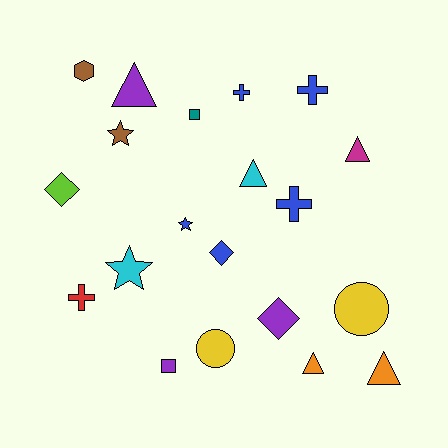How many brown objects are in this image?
There are 2 brown objects.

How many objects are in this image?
There are 20 objects.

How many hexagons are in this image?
There is 1 hexagon.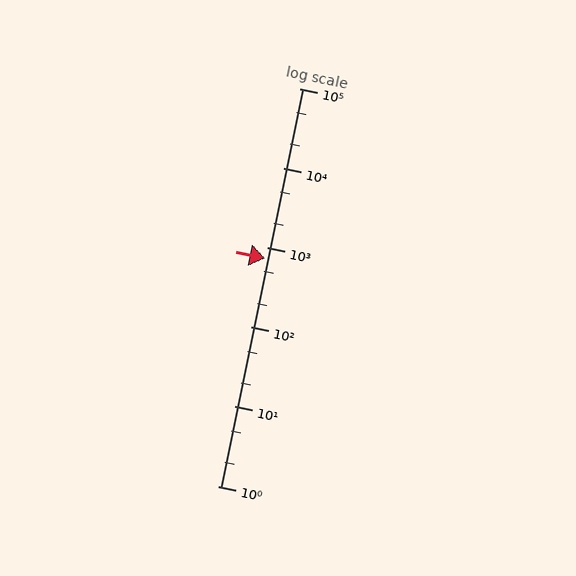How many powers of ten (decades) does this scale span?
The scale spans 5 decades, from 1 to 100000.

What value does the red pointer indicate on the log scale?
The pointer indicates approximately 720.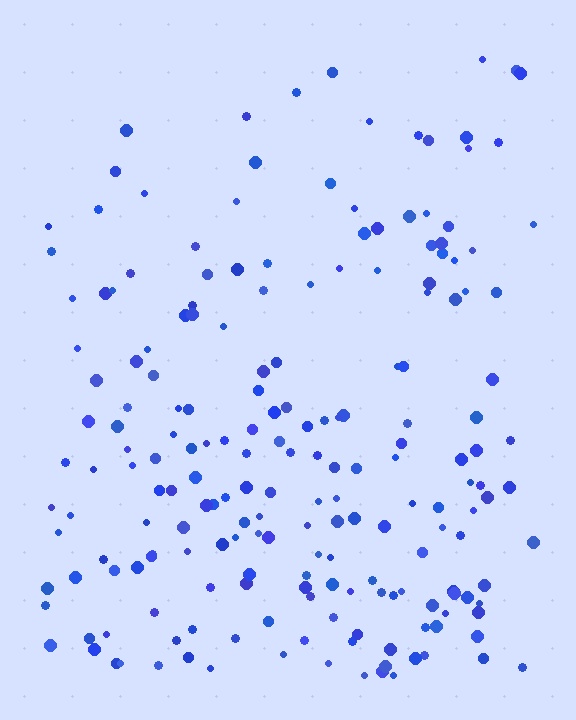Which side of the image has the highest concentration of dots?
The bottom.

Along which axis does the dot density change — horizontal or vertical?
Vertical.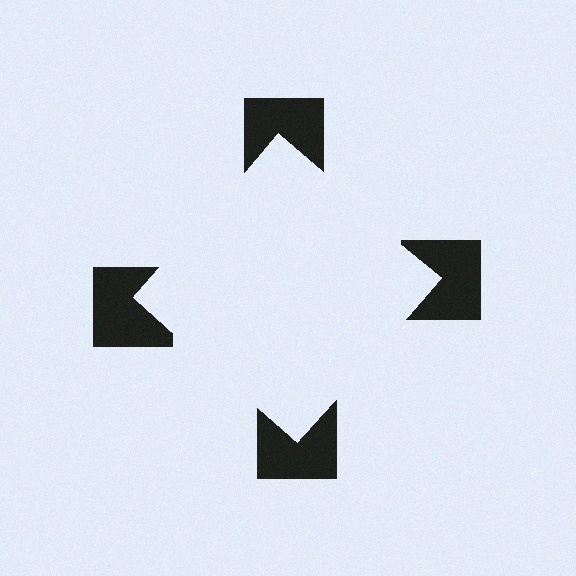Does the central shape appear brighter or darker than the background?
It typically appears slightly brighter than the background, even though no actual brightness change is drawn.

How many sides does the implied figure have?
4 sides.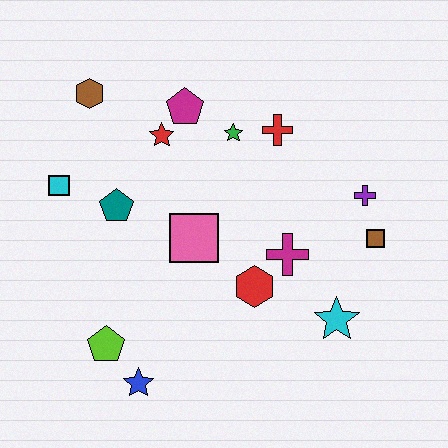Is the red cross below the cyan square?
No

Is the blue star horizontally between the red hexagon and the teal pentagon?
Yes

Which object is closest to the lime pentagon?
The blue star is closest to the lime pentagon.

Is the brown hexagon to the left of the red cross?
Yes